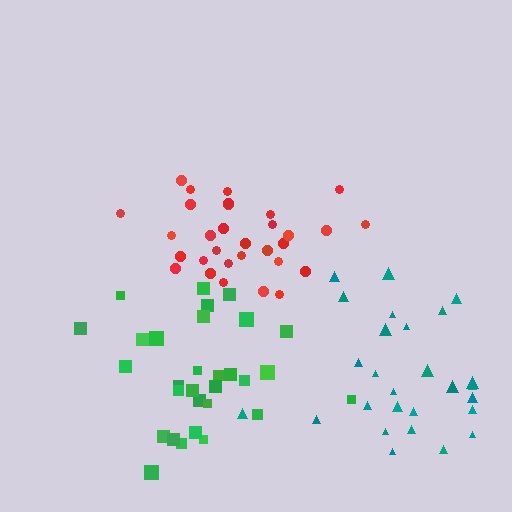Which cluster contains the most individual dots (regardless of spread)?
Red (31).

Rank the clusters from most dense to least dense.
red, teal, green.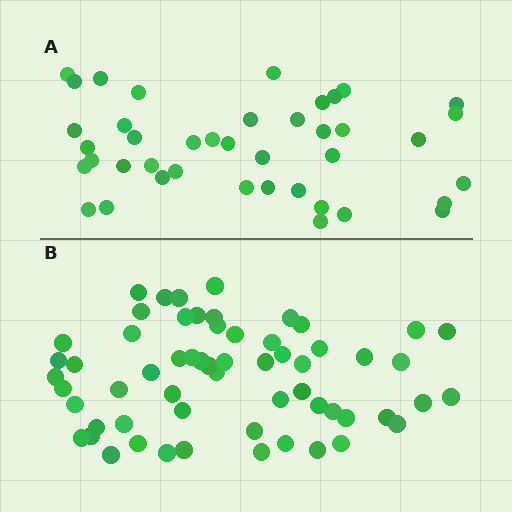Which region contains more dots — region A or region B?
Region B (the bottom region) has more dots.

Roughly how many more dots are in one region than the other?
Region B has approximately 20 more dots than region A.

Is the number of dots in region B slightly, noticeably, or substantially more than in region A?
Region B has substantially more. The ratio is roughly 1.5 to 1.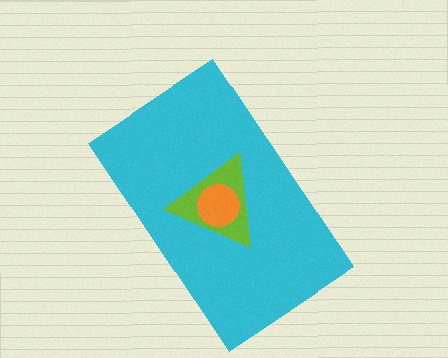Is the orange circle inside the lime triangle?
Yes.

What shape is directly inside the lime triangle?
The orange circle.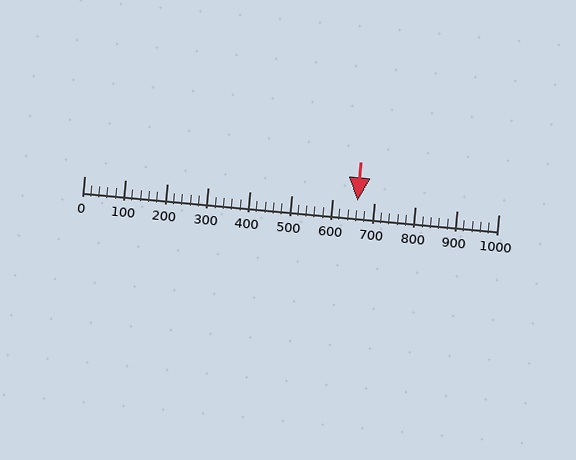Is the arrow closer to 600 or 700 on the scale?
The arrow is closer to 700.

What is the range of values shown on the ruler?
The ruler shows values from 0 to 1000.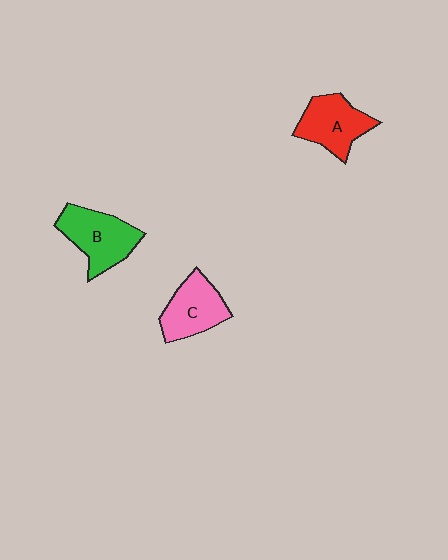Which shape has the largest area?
Shape B (green).